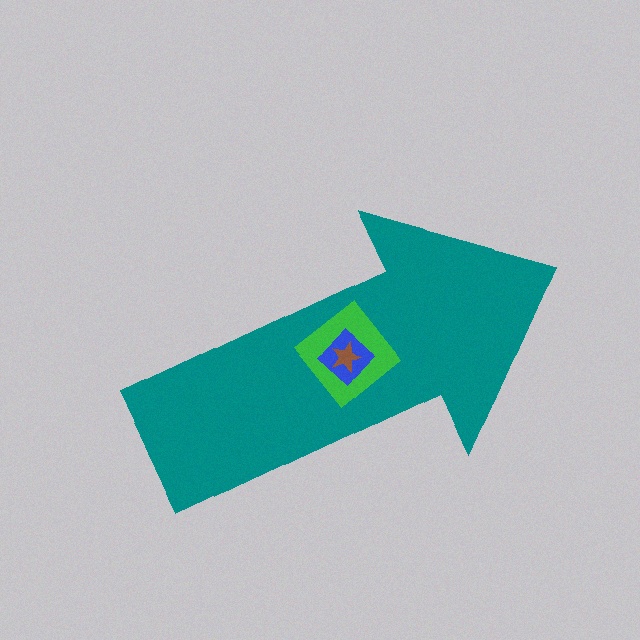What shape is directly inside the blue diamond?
The brown star.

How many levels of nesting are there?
4.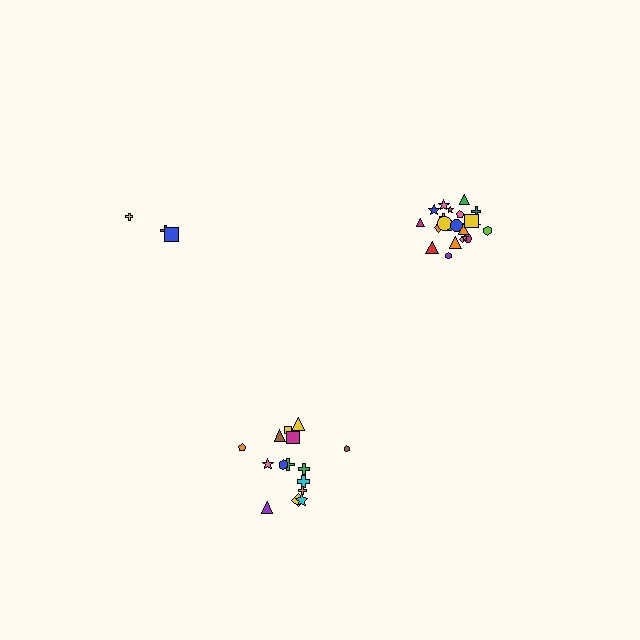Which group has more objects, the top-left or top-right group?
The top-right group.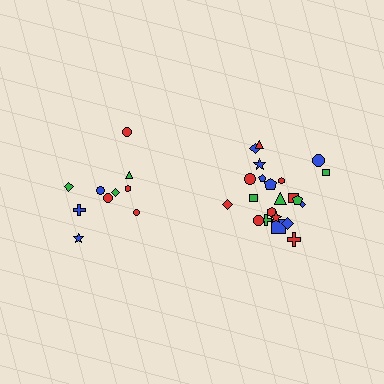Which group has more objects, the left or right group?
The right group.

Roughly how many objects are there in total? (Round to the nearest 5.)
Roughly 30 objects in total.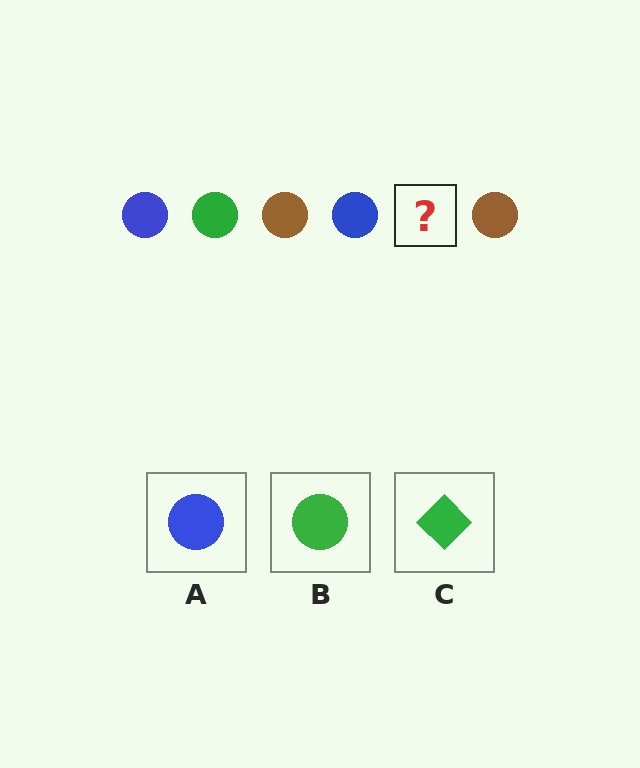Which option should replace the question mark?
Option B.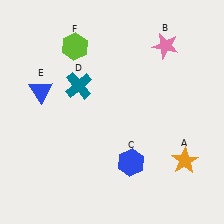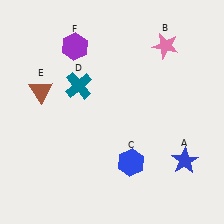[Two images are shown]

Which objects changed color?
A changed from orange to blue. E changed from blue to brown. F changed from lime to purple.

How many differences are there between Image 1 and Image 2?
There are 3 differences between the two images.